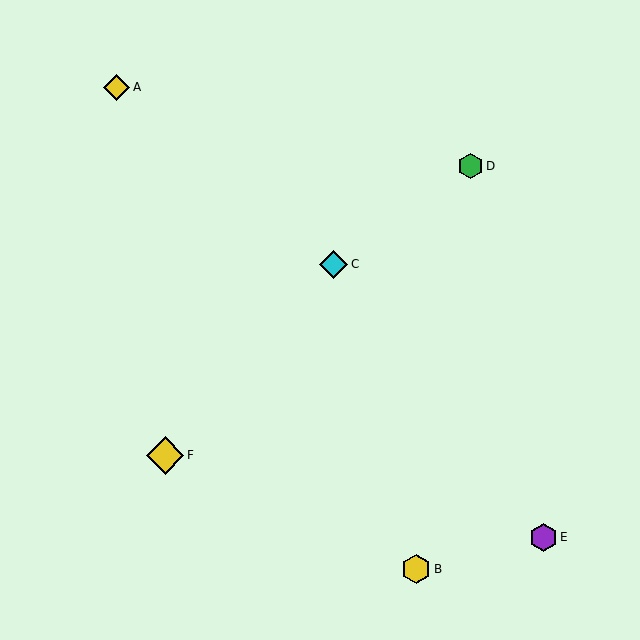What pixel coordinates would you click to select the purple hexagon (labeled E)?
Click at (543, 537) to select the purple hexagon E.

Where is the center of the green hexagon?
The center of the green hexagon is at (471, 166).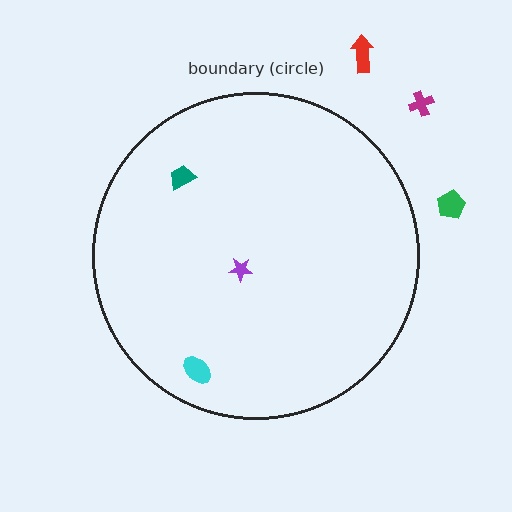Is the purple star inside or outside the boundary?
Inside.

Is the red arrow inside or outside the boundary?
Outside.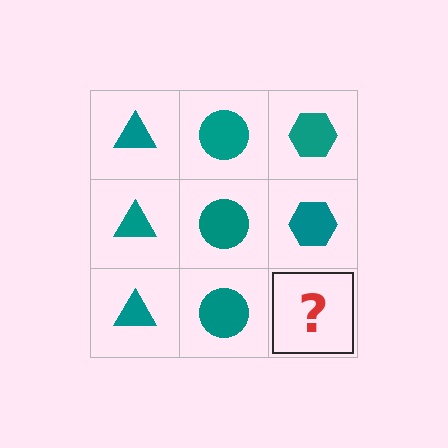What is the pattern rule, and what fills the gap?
The rule is that each column has a consistent shape. The gap should be filled with a teal hexagon.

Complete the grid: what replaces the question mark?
The question mark should be replaced with a teal hexagon.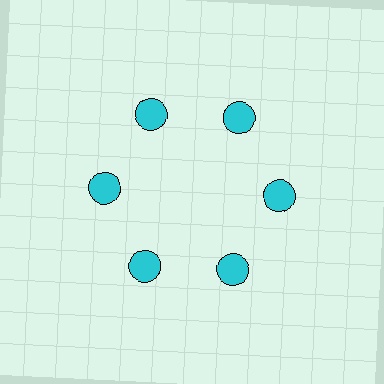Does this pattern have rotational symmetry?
Yes, this pattern has 6-fold rotational symmetry. It looks the same after rotating 60 degrees around the center.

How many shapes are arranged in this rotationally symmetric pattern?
There are 6 shapes, arranged in 6 groups of 1.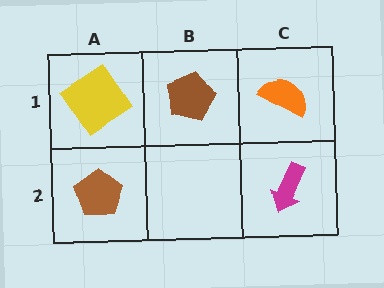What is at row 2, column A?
A brown pentagon.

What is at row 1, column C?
An orange semicircle.